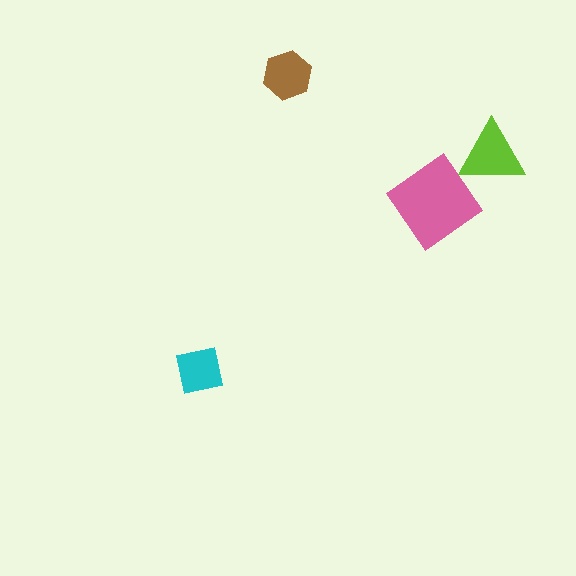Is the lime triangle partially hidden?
Yes, it is partially covered by another shape.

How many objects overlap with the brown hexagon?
0 objects overlap with the brown hexagon.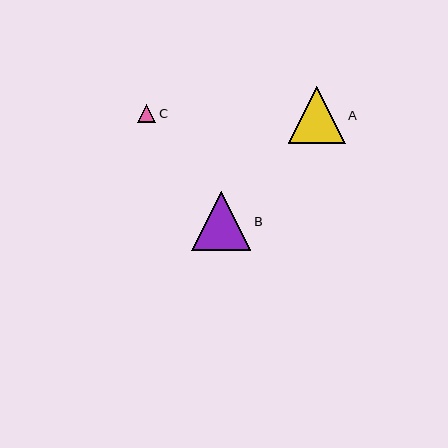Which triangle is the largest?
Triangle B is the largest with a size of approximately 59 pixels.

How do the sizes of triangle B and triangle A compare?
Triangle B and triangle A are approximately the same size.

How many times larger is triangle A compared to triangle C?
Triangle A is approximately 3.2 times the size of triangle C.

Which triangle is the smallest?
Triangle C is the smallest with a size of approximately 18 pixels.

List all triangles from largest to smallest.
From largest to smallest: B, A, C.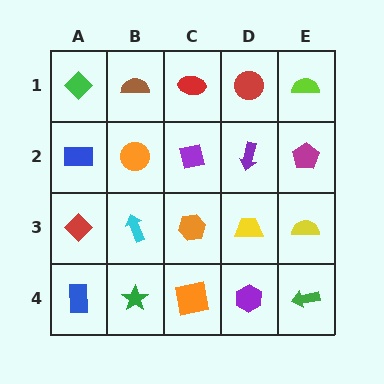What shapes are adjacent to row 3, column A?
A blue rectangle (row 2, column A), a blue rectangle (row 4, column A), a cyan arrow (row 3, column B).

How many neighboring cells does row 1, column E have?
2.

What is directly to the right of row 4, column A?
A green star.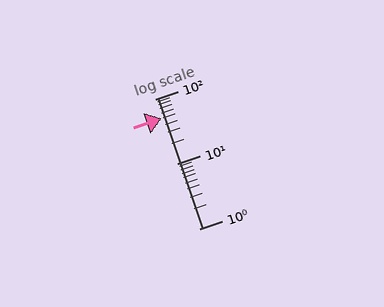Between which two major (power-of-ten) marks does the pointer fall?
The pointer is between 10 and 100.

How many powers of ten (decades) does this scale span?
The scale spans 2 decades, from 1 to 100.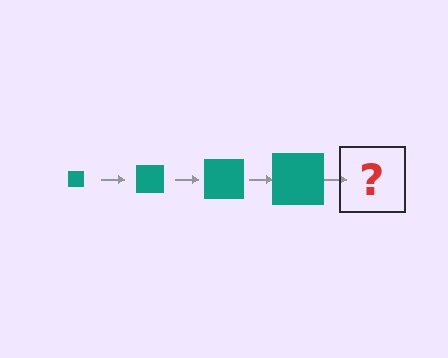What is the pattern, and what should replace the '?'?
The pattern is that the square gets progressively larger each step. The '?' should be a teal square, larger than the previous one.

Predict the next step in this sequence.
The next step is a teal square, larger than the previous one.